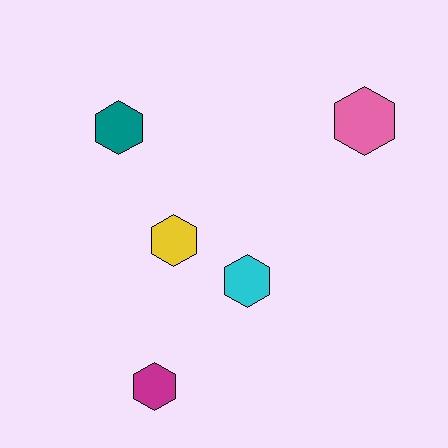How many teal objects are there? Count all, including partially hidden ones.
There is 1 teal object.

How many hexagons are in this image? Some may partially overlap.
There are 5 hexagons.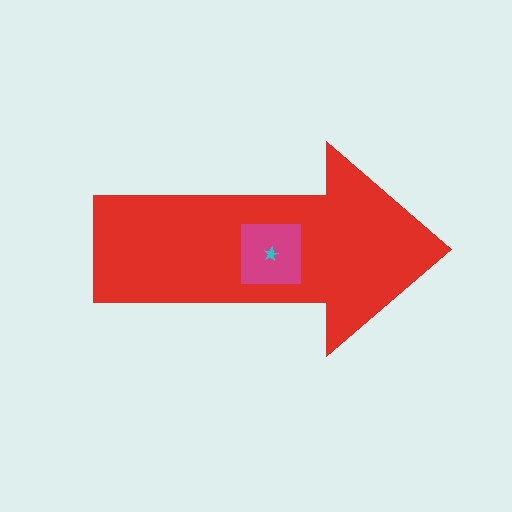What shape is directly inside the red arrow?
The magenta square.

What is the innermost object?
The cyan star.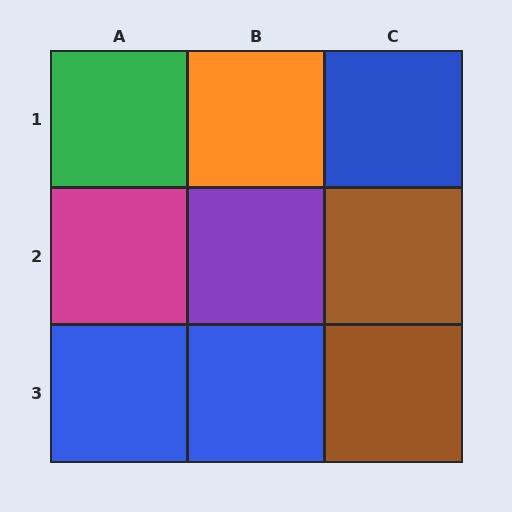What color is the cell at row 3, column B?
Blue.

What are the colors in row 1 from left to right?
Green, orange, blue.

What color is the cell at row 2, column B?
Purple.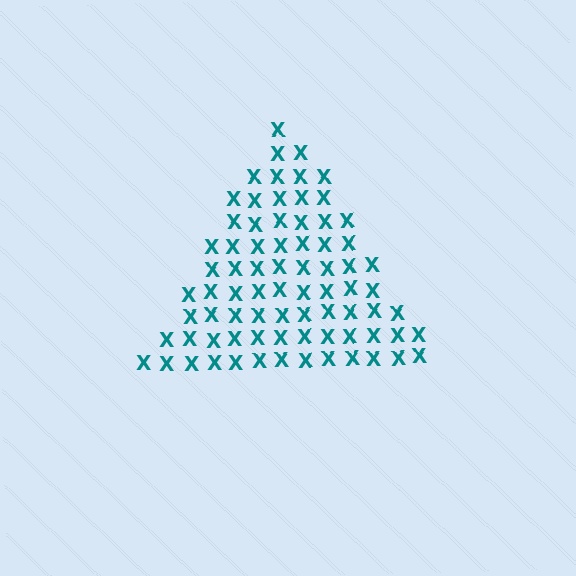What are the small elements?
The small elements are letter X's.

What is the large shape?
The large shape is a triangle.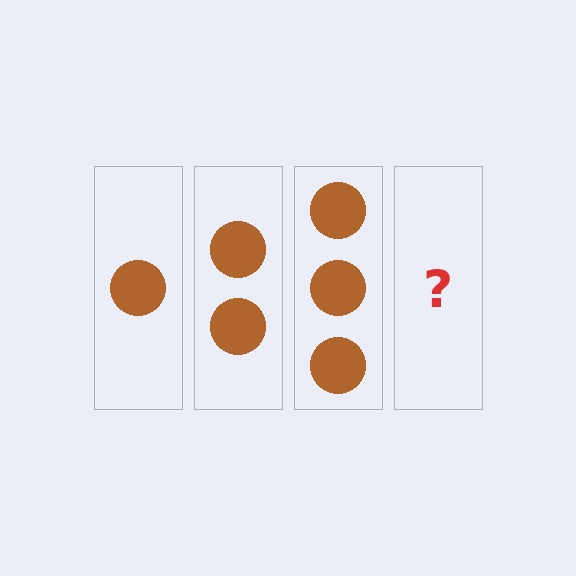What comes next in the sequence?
The next element should be 4 circles.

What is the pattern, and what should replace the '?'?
The pattern is that each step adds one more circle. The '?' should be 4 circles.